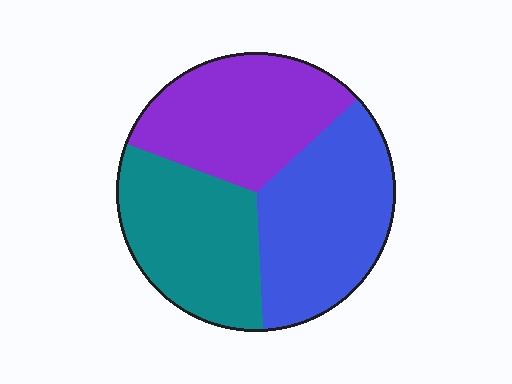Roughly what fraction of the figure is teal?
Teal takes up about one third (1/3) of the figure.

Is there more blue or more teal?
Blue.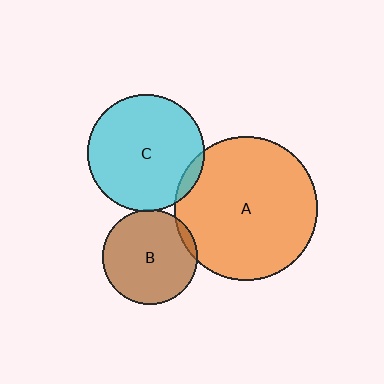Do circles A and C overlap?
Yes.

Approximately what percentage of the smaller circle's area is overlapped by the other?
Approximately 5%.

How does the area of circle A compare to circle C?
Approximately 1.5 times.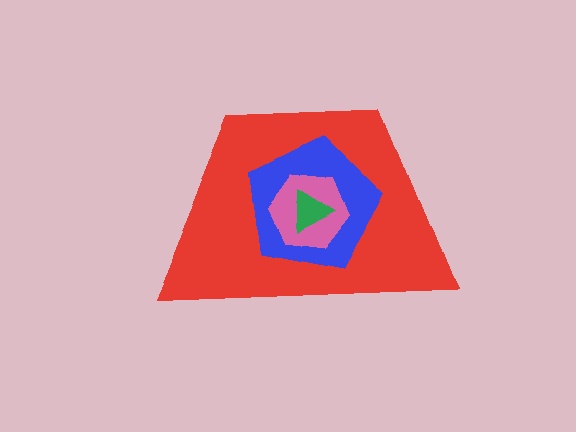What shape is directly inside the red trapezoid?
The blue pentagon.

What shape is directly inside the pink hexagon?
The green triangle.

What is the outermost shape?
The red trapezoid.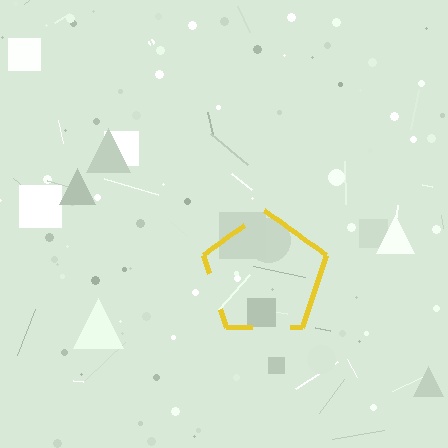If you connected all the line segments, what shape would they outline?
They would outline a pentagon.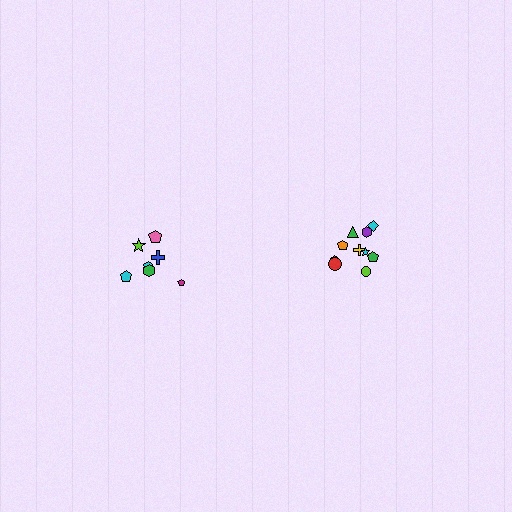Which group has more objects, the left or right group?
The right group.